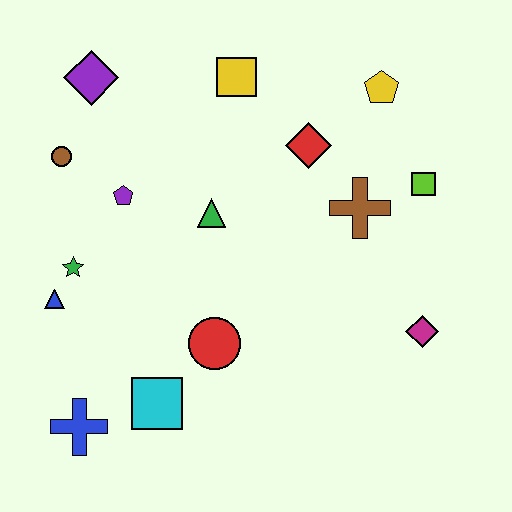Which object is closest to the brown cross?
The lime square is closest to the brown cross.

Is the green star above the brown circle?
No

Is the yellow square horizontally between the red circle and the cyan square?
No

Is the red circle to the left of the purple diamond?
No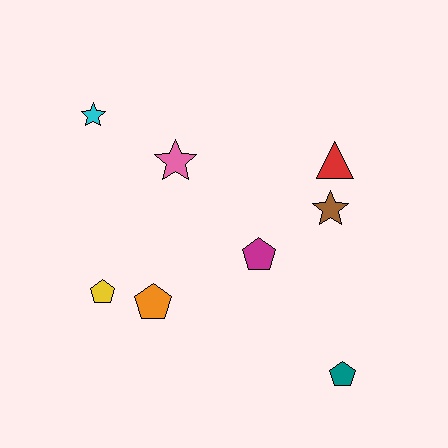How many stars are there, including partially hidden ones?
There are 3 stars.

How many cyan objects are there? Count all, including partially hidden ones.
There is 1 cyan object.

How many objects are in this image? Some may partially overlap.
There are 8 objects.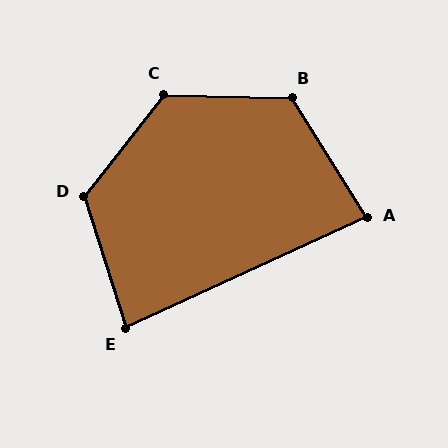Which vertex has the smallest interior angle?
A, at approximately 83 degrees.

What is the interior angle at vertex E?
Approximately 83 degrees (acute).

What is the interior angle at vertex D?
Approximately 124 degrees (obtuse).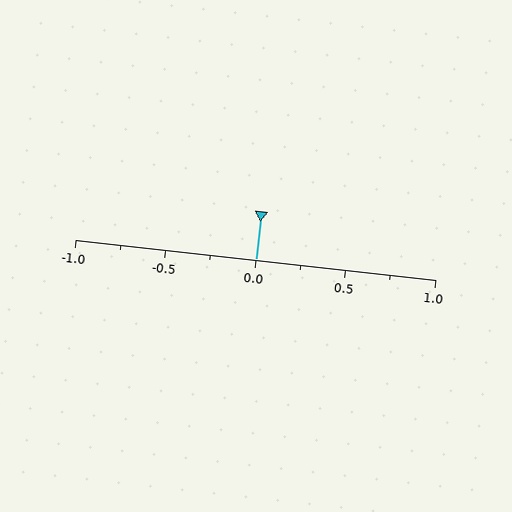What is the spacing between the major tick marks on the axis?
The major ticks are spaced 0.5 apart.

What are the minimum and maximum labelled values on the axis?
The axis runs from -1.0 to 1.0.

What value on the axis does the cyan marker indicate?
The marker indicates approximately 0.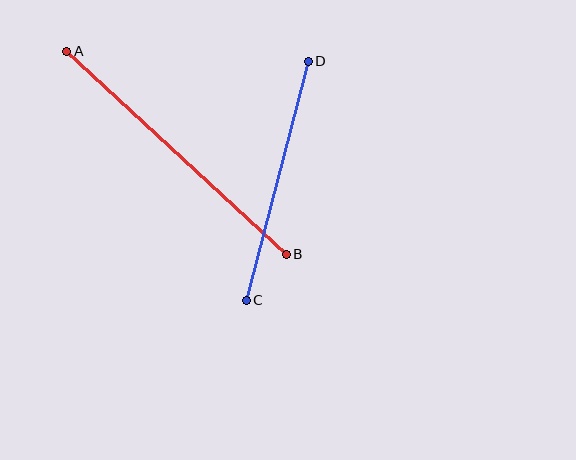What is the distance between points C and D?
The distance is approximately 247 pixels.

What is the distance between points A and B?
The distance is approximately 299 pixels.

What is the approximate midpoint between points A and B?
The midpoint is at approximately (177, 153) pixels.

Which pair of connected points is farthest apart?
Points A and B are farthest apart.